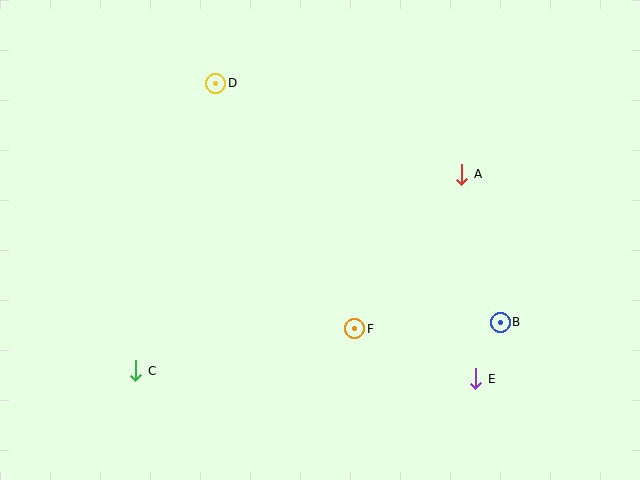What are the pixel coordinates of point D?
Point D is at (216, 83).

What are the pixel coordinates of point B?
Point B is at (500, 322).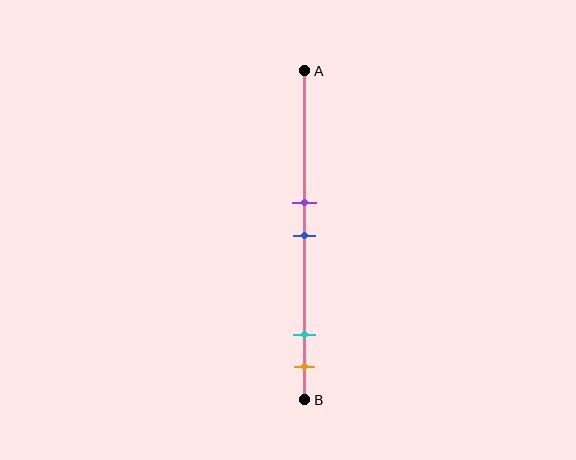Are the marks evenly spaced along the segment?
No, the marks are not evenly spaced.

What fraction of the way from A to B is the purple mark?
The purple mark is approximately 40% (0.4) of the way from A to B.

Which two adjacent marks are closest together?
The purple and blue marks are the closest adjacent pair.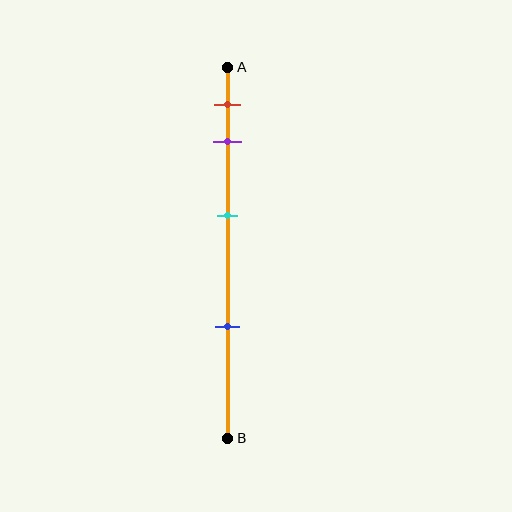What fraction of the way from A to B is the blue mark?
The blue mark is approximately 70% (0.7) of the way from A to B.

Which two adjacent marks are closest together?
The red and purple marks are the closest adjacent pair.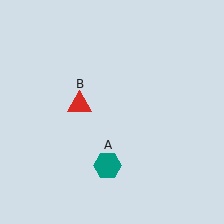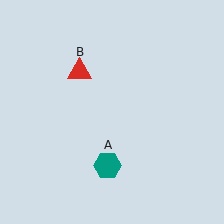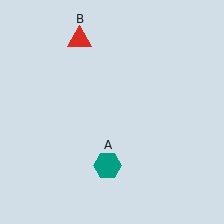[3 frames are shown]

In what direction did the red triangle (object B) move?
The red triangle (object B) moved up.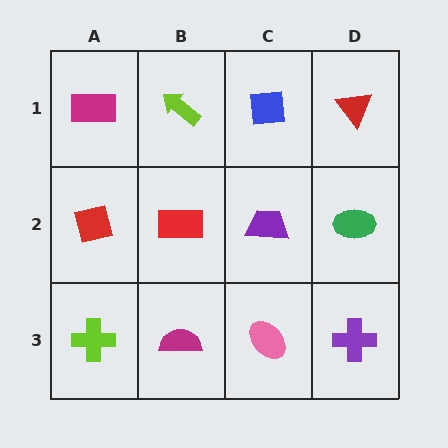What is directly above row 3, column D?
A green ellipse.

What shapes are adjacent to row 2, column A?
A magenta rectangle (row 1, column A), a lime cross (row 3, column A), a red rectangle (row 2, column B).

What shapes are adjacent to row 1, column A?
A red square (row 2, column A), a lime arrow (row 1, column B).